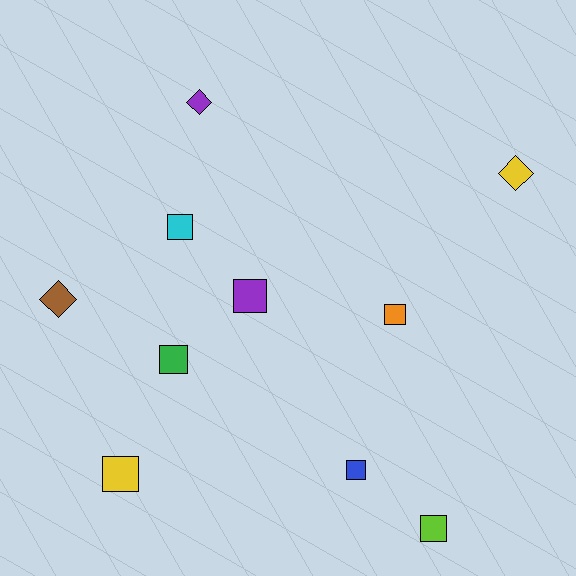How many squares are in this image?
There are 7 squares.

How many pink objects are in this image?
There are no pink objects.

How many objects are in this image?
There are 10 objects.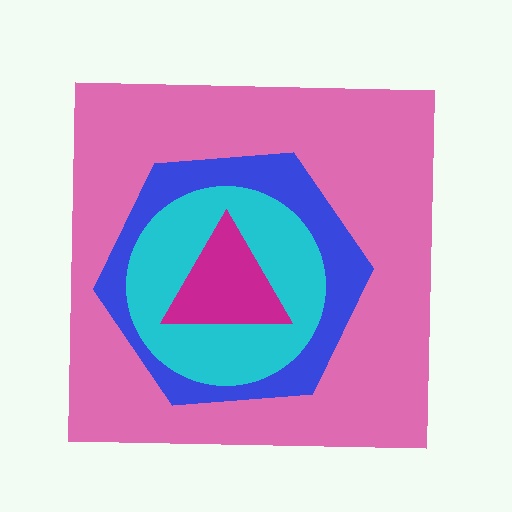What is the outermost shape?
The pink square.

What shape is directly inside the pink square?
The blue hexagon.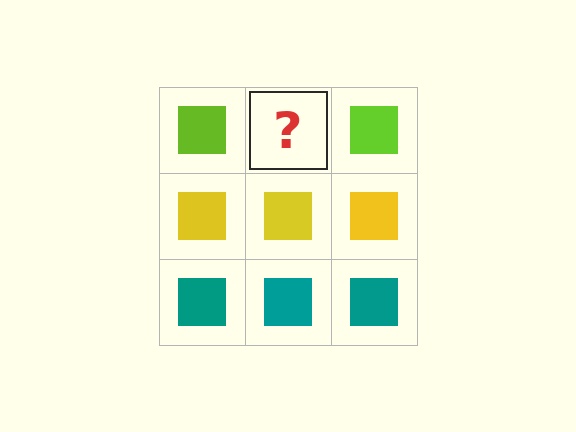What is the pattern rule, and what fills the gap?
The rule is that each row has a consistent color. The gap should be filled with a lime square.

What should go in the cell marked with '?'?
The missing cell should contain a lime square.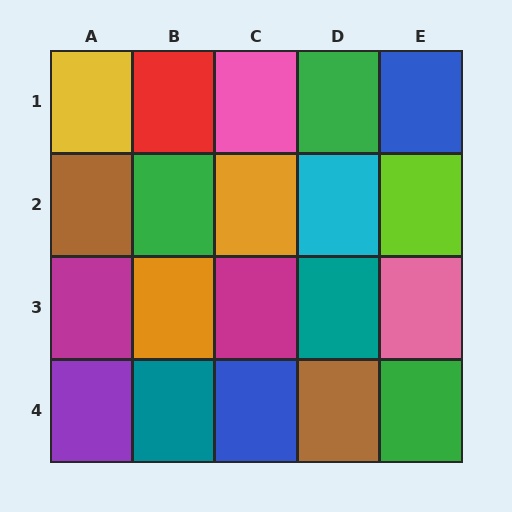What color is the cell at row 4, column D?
Brown.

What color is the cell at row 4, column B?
Teal.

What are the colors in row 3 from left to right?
Magenta, orange, magenta, teal, pink.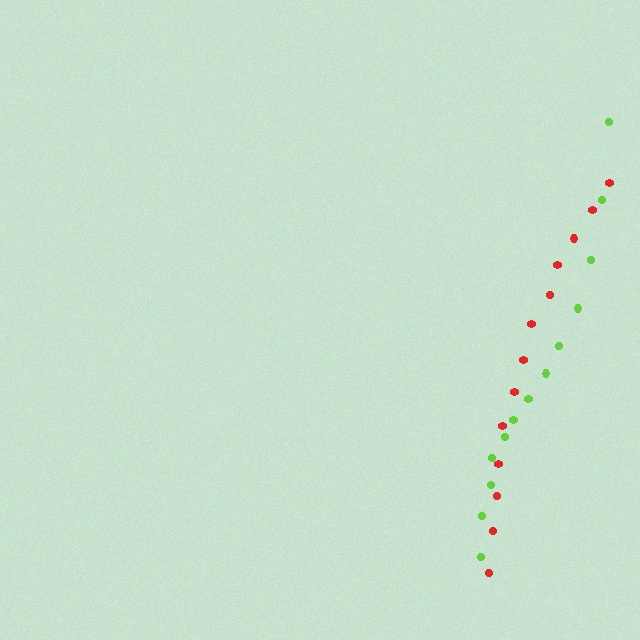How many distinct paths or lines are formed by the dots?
There are 2 distinct paths.